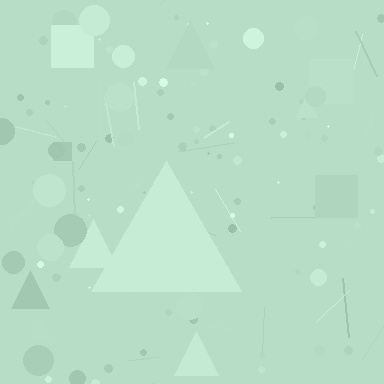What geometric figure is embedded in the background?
A triangle is embedded in the background.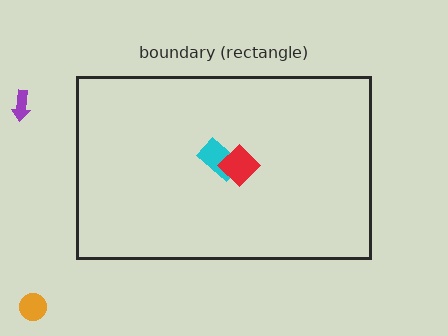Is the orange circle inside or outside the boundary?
Outside.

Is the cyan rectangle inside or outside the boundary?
Inside.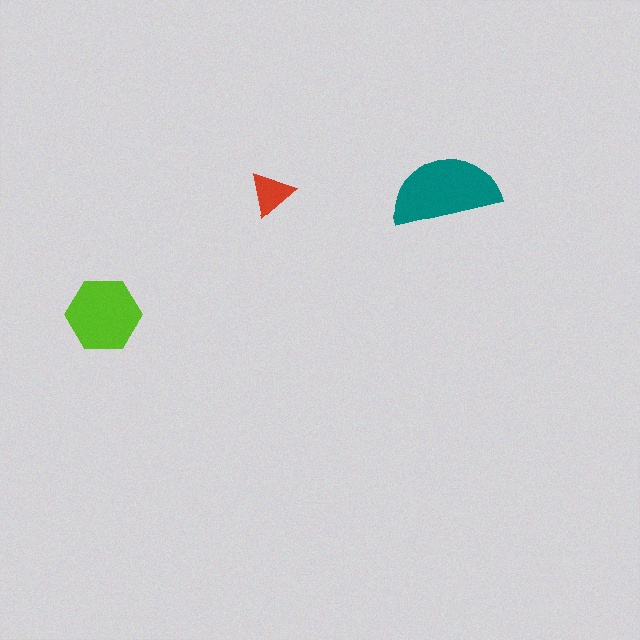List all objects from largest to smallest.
The teal semicircle, the lime hexagon, the red triangle.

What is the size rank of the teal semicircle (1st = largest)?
1st.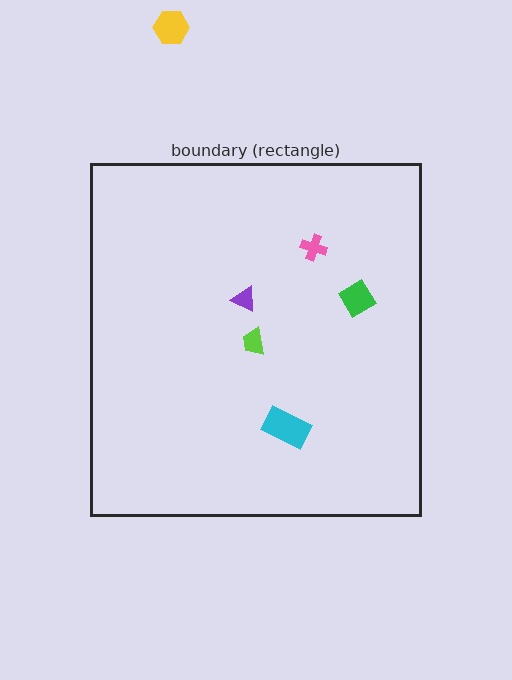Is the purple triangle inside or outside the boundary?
Inside.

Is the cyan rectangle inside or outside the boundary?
Inside.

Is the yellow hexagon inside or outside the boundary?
Outside.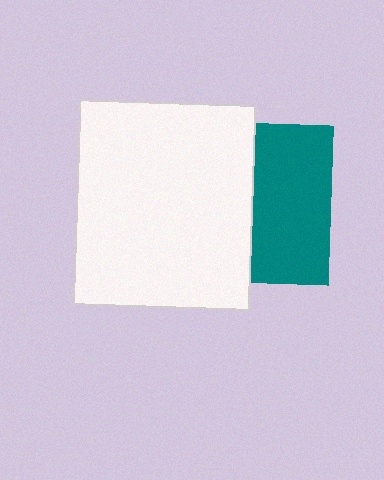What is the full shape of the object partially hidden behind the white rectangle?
The partially hidden object is a teal square.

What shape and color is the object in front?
The object in front is a white rectangle.